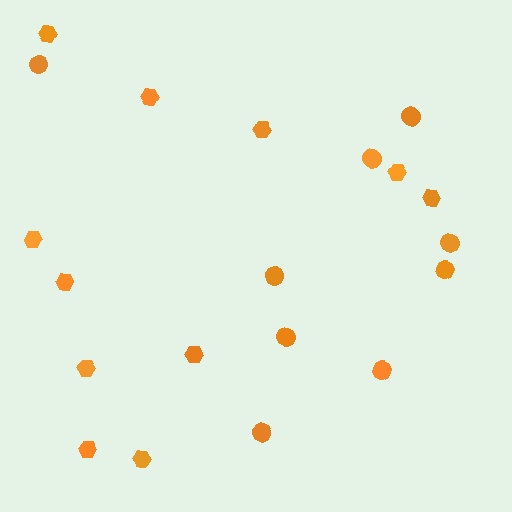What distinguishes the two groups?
There are 2 groups: one group of circles (9) and one group of hexagons (11).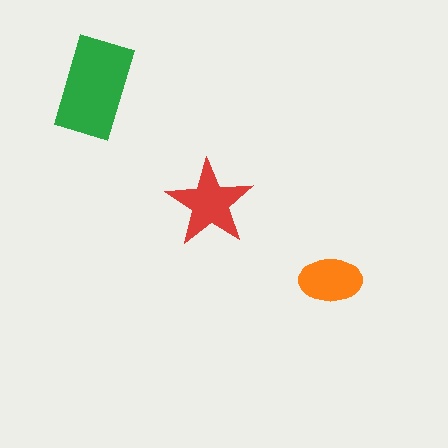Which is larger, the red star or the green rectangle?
The green rectangle.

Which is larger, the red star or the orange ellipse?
The red star.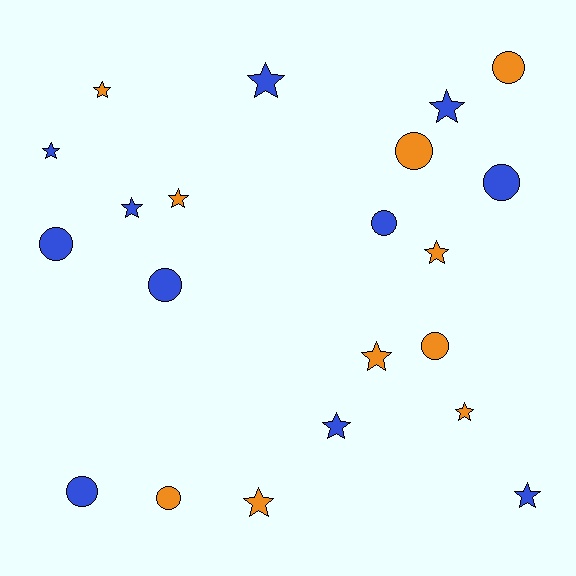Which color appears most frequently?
Blue, with 11 objects.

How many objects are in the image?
There are 21 objects.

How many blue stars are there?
There are 6 blue stars.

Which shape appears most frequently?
Star, with 12 objects.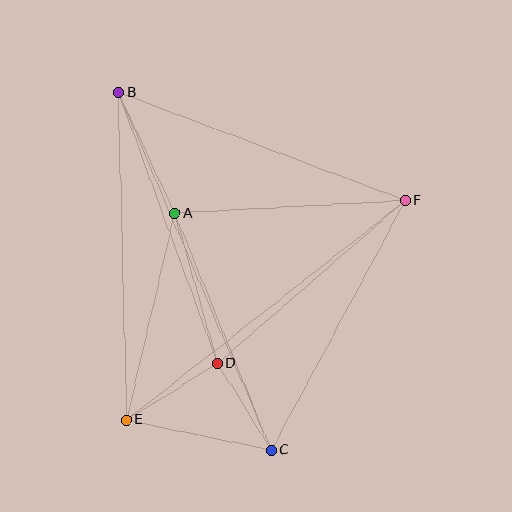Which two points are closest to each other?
Points C and D are closest to each other.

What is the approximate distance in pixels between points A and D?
The distance between A and D is approximately 156 pixels.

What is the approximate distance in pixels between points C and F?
The distance between C and F is approximately 283 pixels.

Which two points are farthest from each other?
Points B and C are farthest from each other.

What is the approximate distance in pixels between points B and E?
The distance between B and E is approximately 328 pixels.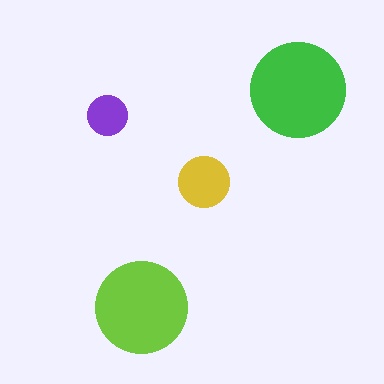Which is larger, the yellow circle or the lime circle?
The lime one.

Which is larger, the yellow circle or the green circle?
The green one.